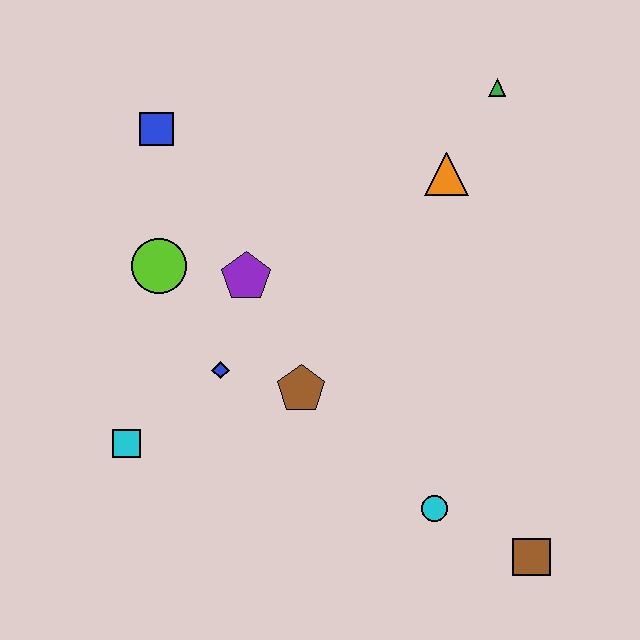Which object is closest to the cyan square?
The blue diamond is closest to the cyan square.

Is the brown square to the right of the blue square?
Yes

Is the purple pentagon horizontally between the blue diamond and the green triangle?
Yes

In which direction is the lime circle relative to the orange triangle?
The lime circle is to the left of the orange triangle.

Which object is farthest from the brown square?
The blue square is farthest from the brown square.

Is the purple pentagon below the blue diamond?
No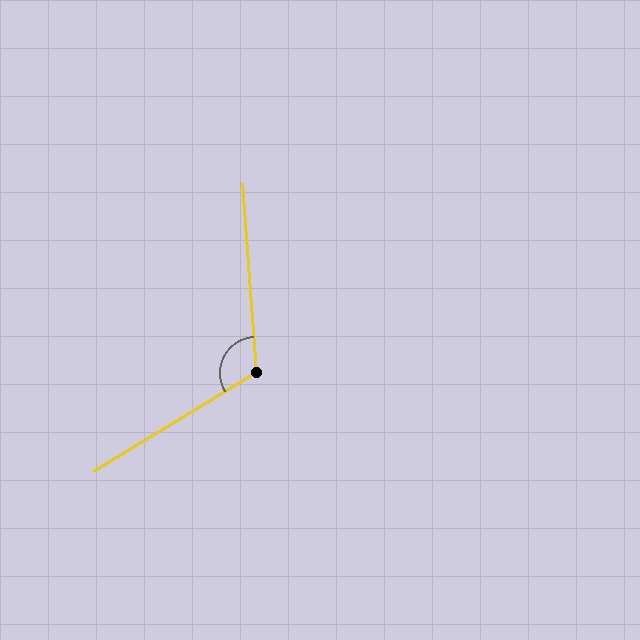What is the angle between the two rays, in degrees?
Approximately 117 degrees.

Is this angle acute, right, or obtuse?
It is obtuse.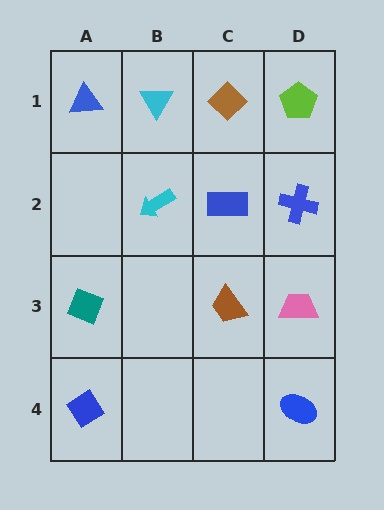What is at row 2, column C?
A blue rectangle.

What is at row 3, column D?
A pink trapezoid.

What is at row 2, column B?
A cyan arrow.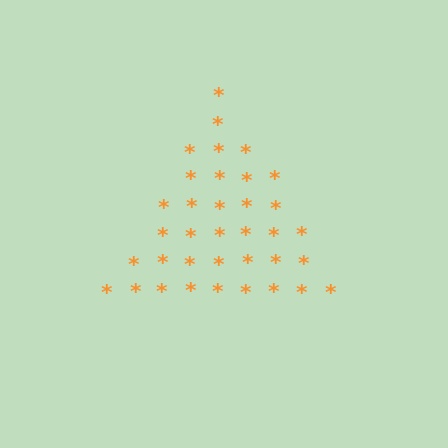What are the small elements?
The small elements are asterisks.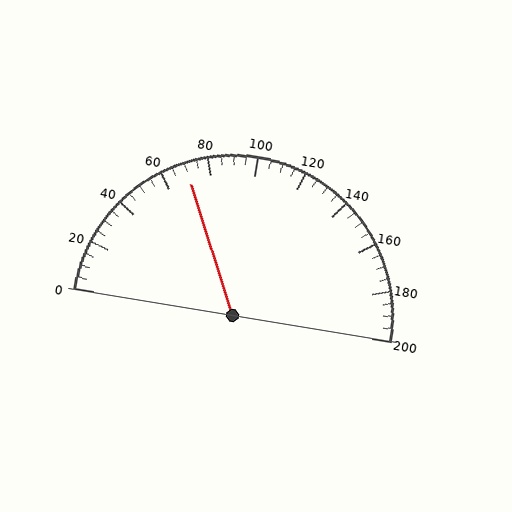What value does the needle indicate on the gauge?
The needle indicates approximately 70.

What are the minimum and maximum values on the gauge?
The gauge ranges from 0 to 200.